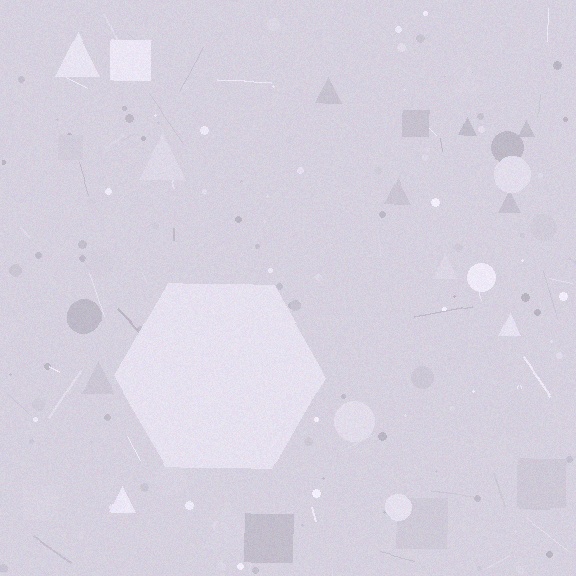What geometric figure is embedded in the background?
A hexagon is embedded in the background.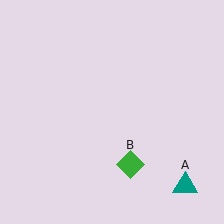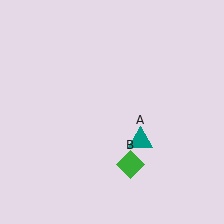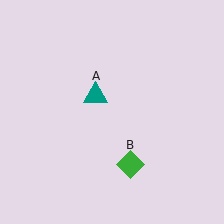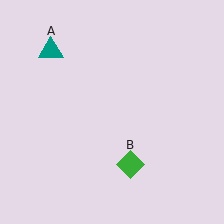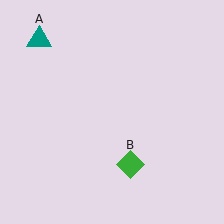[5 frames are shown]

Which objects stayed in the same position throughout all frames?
Green diamond (object B) remained stationary.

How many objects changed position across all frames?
1 object changed position: teal triangle (object A).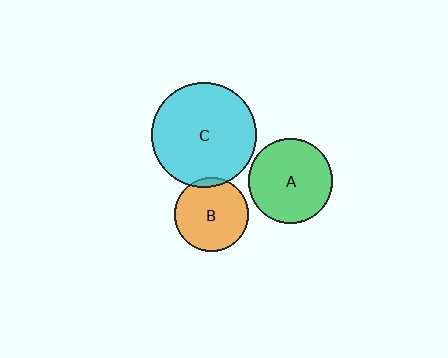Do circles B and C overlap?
Yes.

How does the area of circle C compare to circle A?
Approximately 1.6 times.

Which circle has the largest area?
Circle C (cyan).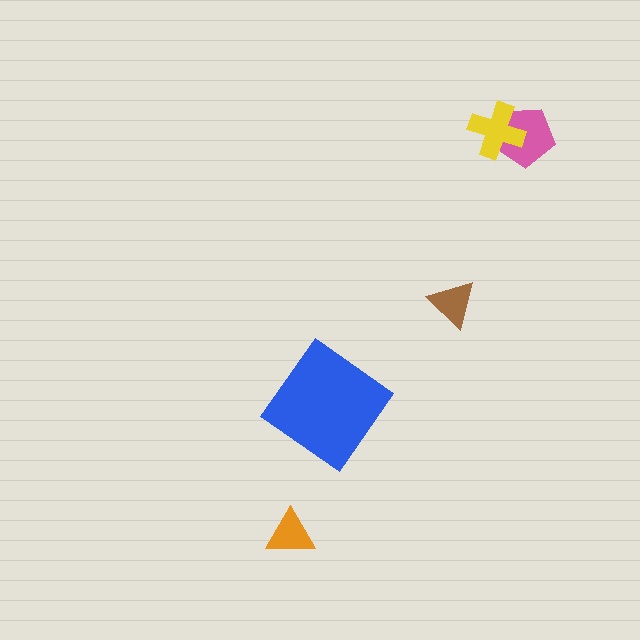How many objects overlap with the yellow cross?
1 object overlaps with the yellow cross.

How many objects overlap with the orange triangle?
0 objects overlap with the orange triangle.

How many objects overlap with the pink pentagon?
1 object overlaps with the pink pentagon.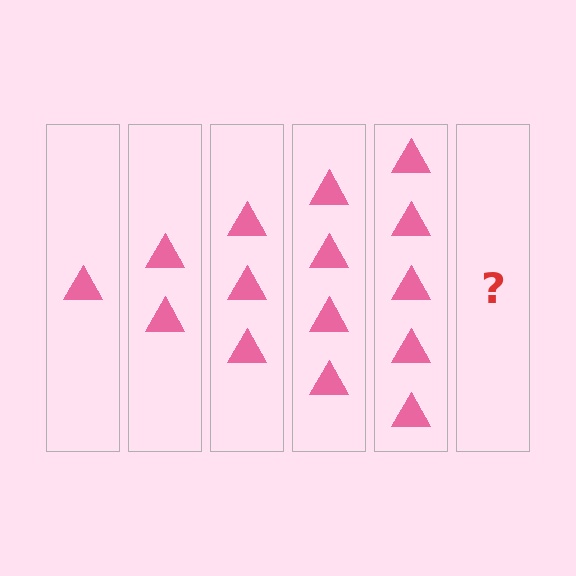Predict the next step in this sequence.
The next step is 6 triangles.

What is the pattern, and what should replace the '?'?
The pattern is that each step adds one more triangle. The '?' should be 6 triangles.